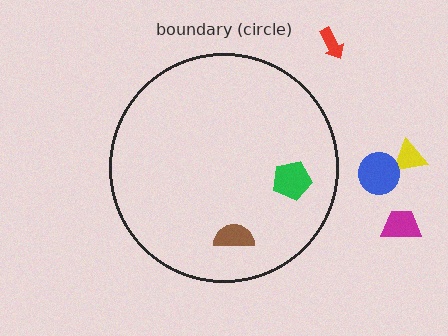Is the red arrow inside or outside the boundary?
Outside.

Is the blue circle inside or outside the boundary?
Outside.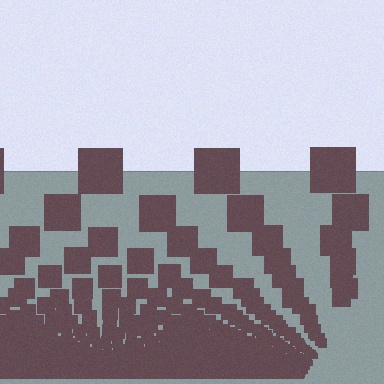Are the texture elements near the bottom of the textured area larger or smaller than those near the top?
Smaller. The gradient is inverted — elements near the bottom are smaller and denser.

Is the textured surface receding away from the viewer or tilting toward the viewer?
The surface appears to tilt toward the viewer. Texture elements get larger and sparser toward the top.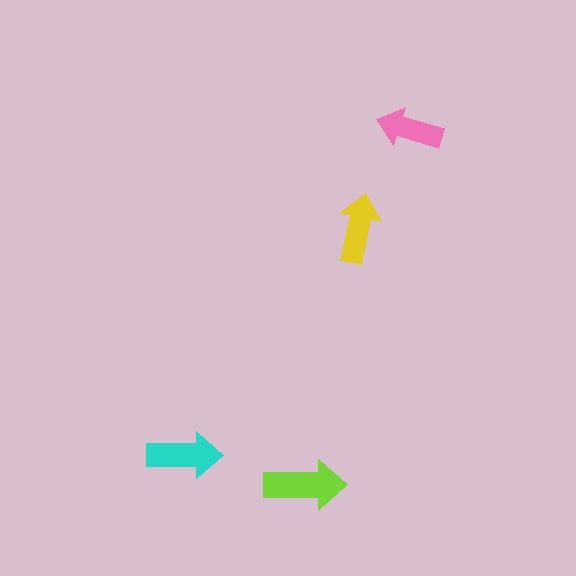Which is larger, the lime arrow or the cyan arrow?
The lime one.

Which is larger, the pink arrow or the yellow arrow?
The yellow one.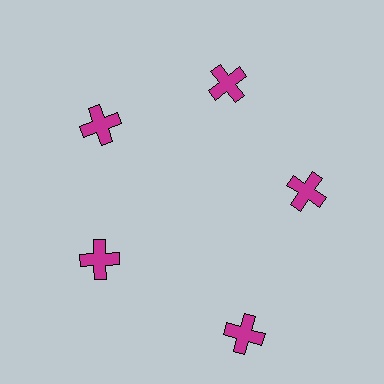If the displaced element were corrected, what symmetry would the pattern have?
It would have 5-fold rotational symmetry — the pattern would map onto itself every 72 degrees.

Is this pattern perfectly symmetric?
No. The 5 magenta crosses are arranged in a ring, but one element near the 5 o'clock position is pushed outward from the center, breaking the 5-fold rotational symmetry.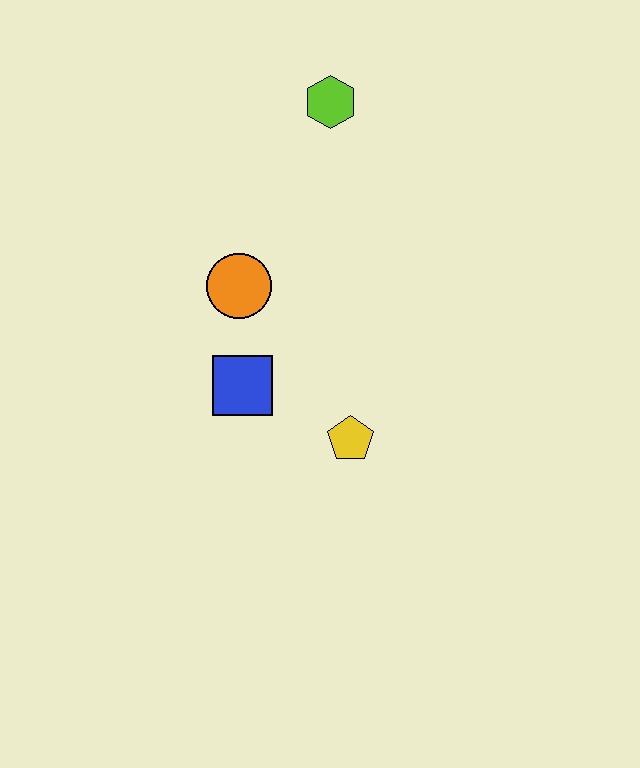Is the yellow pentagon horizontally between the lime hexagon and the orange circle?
No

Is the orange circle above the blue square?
Yes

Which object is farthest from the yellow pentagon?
The lime hexagon is farthest from the yellow pentagon.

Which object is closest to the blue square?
The orange circle is closest to the blue square.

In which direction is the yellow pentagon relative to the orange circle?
The yellow pentagon is below the orange circle.